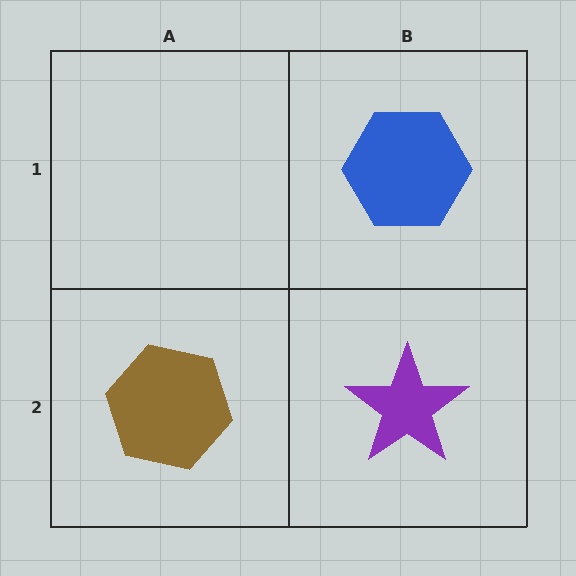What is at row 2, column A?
A brown hexagon.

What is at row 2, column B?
A purple star.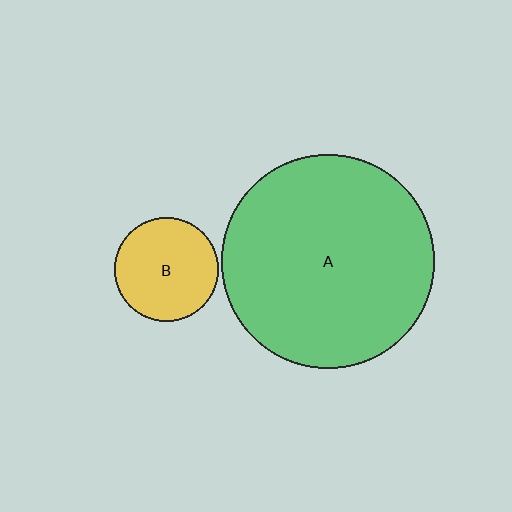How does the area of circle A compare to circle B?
Approximately 4.2 times.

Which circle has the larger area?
Circle A (green).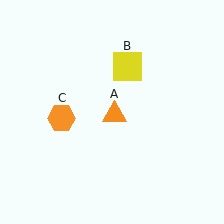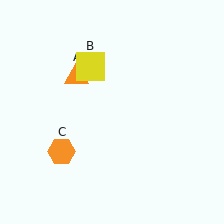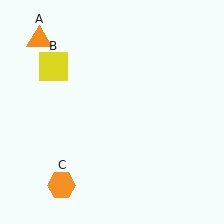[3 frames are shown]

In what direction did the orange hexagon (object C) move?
The orange hexagon (object C) moved down.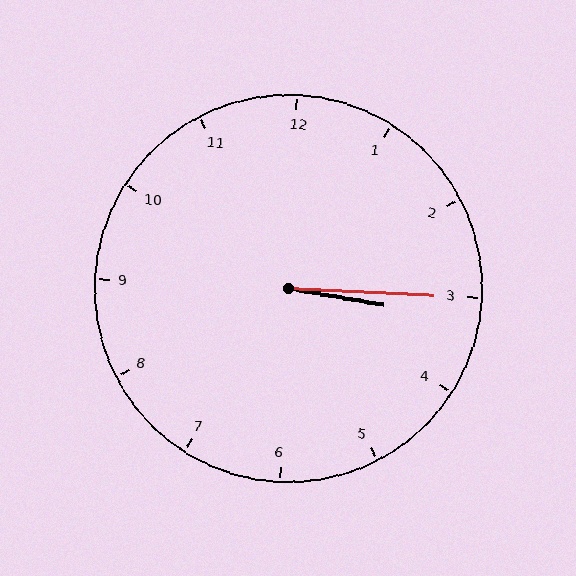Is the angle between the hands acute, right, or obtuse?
It is acute.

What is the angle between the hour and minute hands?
Approximately 8 degrees.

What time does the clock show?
3:15.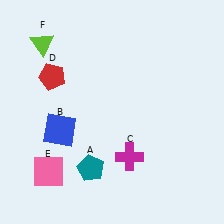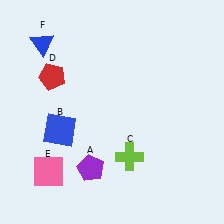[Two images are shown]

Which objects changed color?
A changed from teal to purple. C changed from magenta to lime. F changed from lime to blue.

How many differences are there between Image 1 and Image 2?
There are 3 differences between the two images.